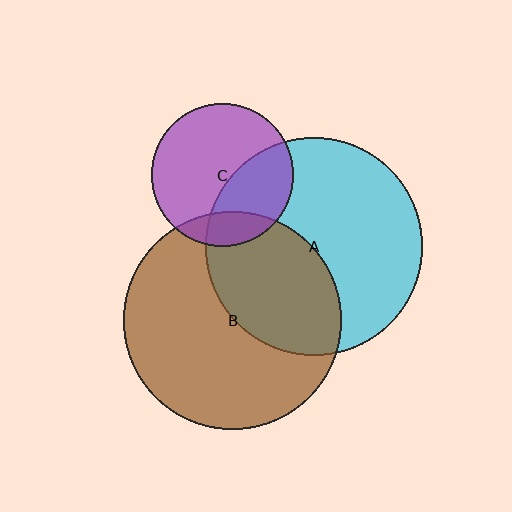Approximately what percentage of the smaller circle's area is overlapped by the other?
Approximately 15%.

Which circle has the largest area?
Circle B (brown).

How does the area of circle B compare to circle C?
Approximately 2.3 times.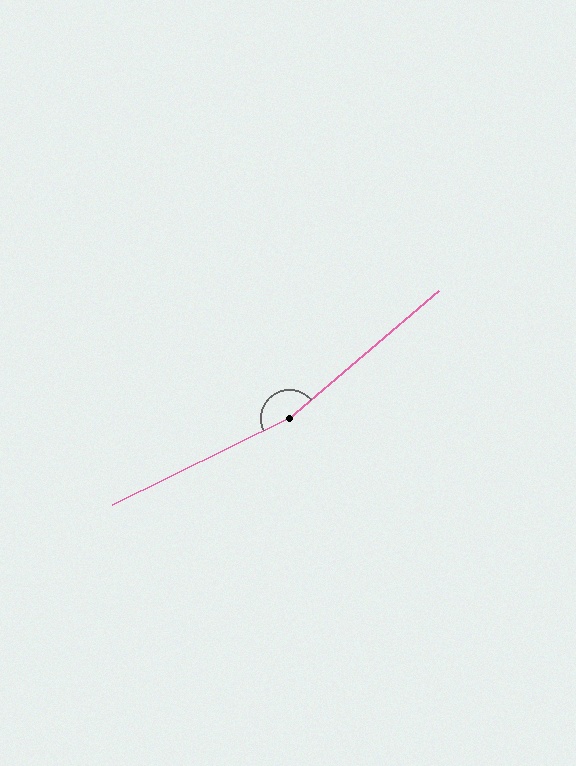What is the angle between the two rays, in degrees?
Approximately 166 degrees.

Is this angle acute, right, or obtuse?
It is obtuse.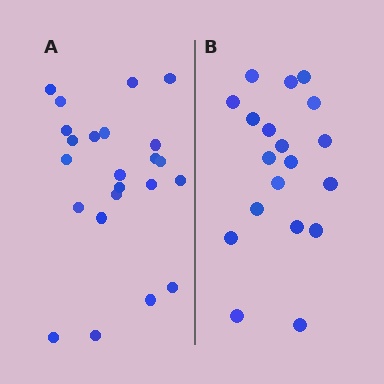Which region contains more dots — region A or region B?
Region A (the left region) has more dots.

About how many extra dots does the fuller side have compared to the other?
Region A has about 4 more dots than region B.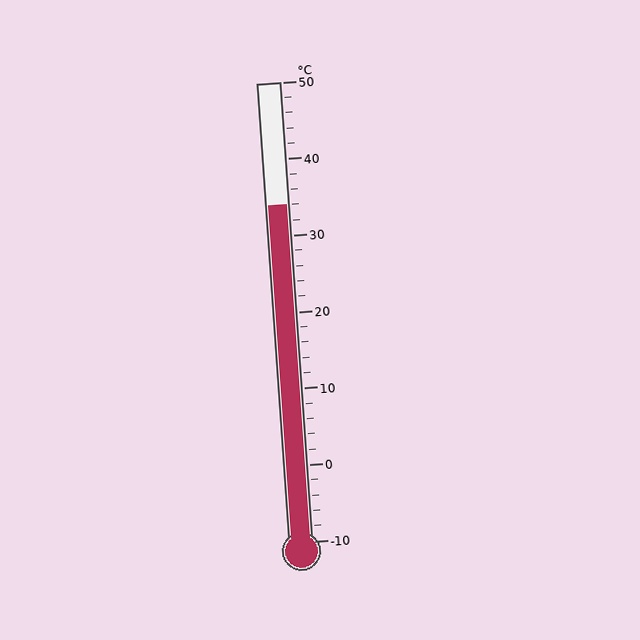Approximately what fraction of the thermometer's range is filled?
The thermometer is filled to approximately 75% of its range.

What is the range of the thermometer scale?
The thermometer scale ranges from -10°C to 50°C.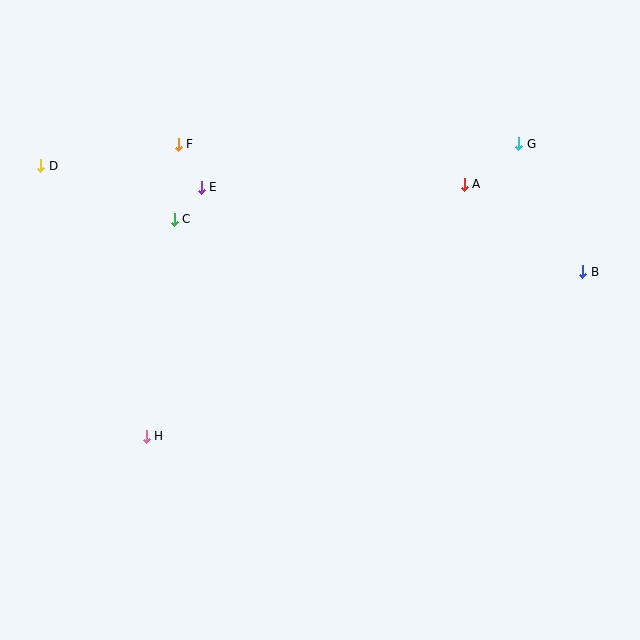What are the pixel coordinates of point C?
Point C is at (174, 219).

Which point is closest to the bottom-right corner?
Point B is closest to the bottom-right corner.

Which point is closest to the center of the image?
Point C at (174, 219) is closest to the center.